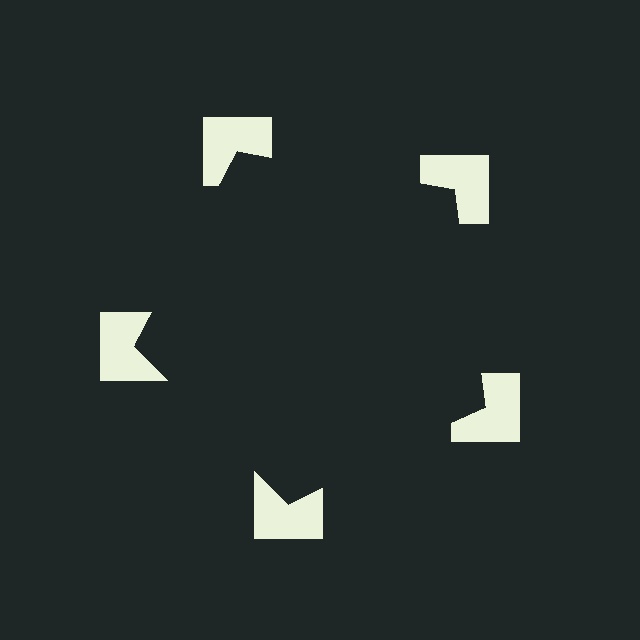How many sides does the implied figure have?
5 sides.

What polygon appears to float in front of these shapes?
An illusory pentagon — its edges are inferred from the aligned wedge cuts in the notched squares, not physically drawn.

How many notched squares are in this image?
There are 5 — one at each vertex of the illusory pentagon.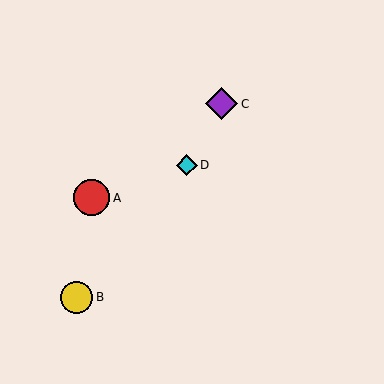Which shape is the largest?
The red circle (labeled A) is the largest.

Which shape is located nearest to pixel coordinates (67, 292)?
The yellow circle (labeled B) at (77, 297) is nearest to that location.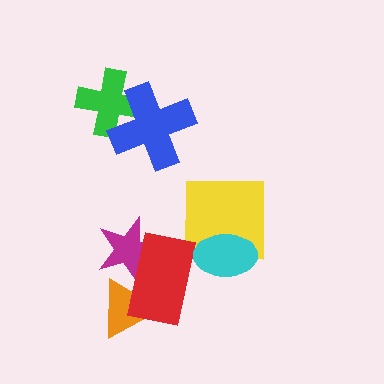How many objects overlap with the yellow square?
1 object overlaps with the yellow square.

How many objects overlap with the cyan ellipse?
1 object overlaps with the cyan ellipse.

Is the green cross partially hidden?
Yes, it is partially covered by another shape.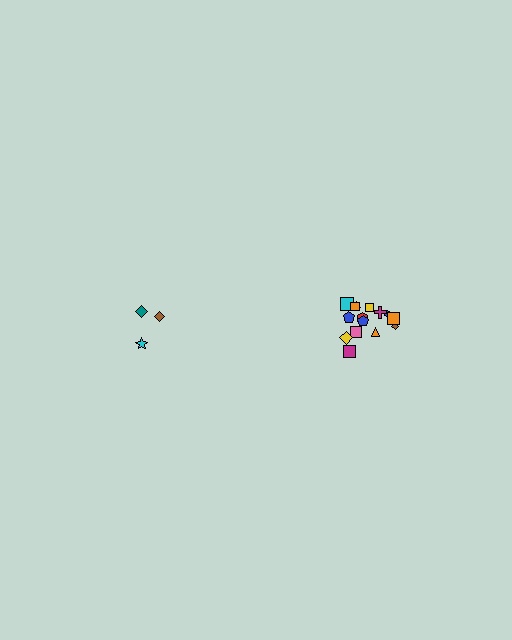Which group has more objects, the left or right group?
The right group.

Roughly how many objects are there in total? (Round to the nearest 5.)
Roughly 20 objects in total.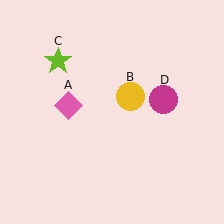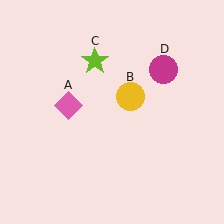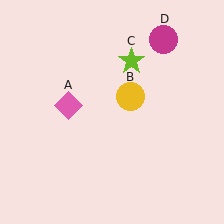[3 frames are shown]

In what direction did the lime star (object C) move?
The lime star (object C) moved right.